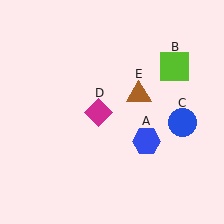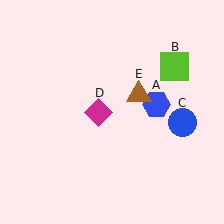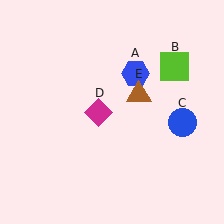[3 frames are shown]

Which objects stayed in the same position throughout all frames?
Lime square (object B) and blue circle (object C) and magenta diamond (object D) and brown triangle (object E) remained stationary.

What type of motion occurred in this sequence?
The blue hexagon (object A) rotated counterclockwise around the center of the scene.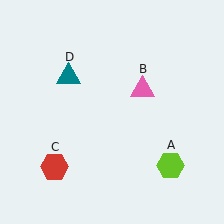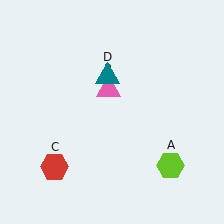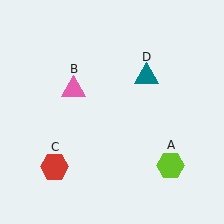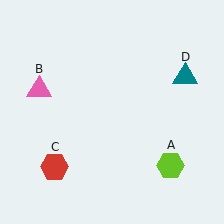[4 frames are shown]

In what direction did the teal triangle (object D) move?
The teal triangle (object D) moved right.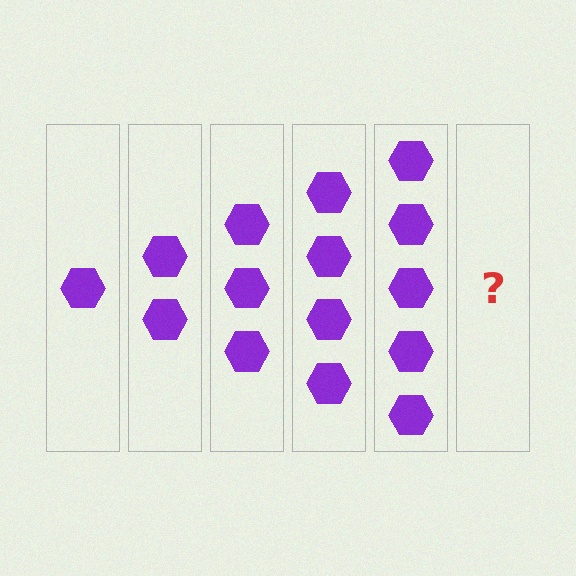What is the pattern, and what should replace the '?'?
The pattern is that each step adds one more hexagon. The '?' should be 6 hexagons.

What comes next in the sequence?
The next element should be 6 hexagons.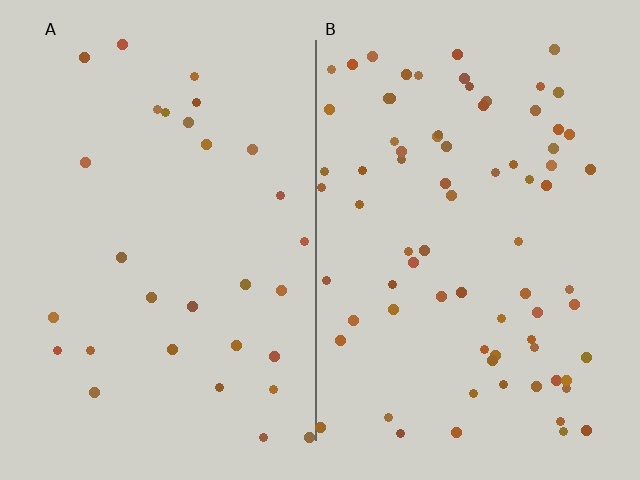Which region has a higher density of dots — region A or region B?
B (the right).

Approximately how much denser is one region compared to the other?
Approximately 2.5× — region B over region A.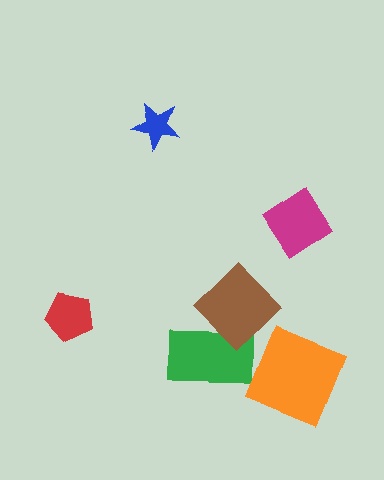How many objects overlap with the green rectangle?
1 object overlaps with the green rectangle.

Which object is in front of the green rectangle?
The brown diamond is in front of the green rectangle.